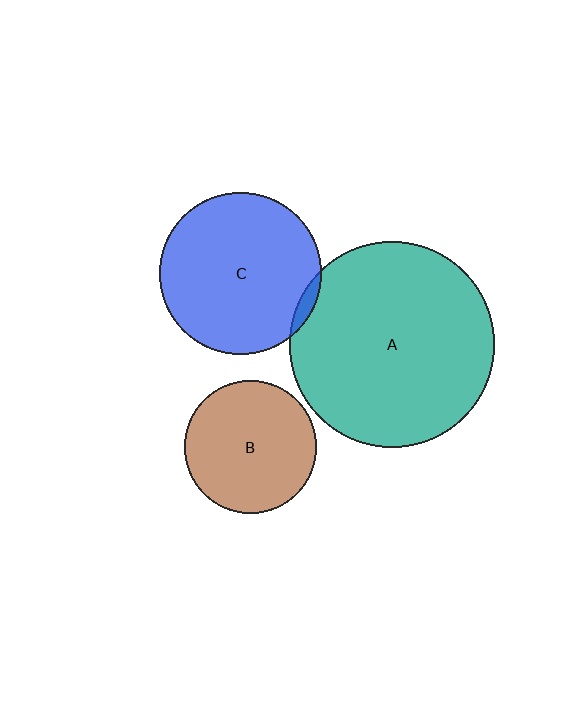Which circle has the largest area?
Circle A (teal).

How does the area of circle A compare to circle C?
Approximately 1.6 times.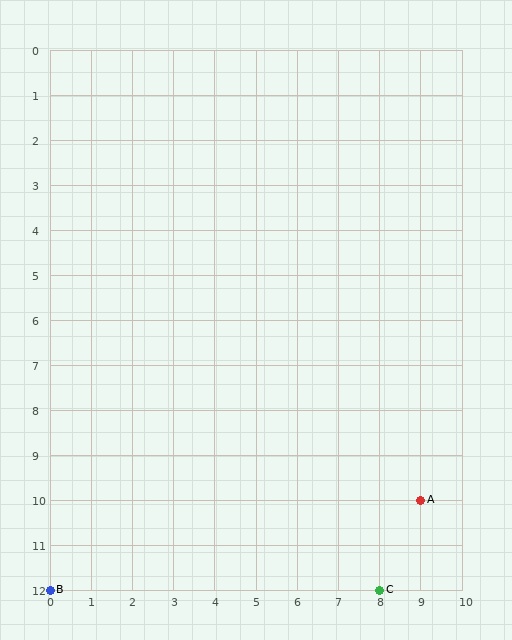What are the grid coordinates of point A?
Point A is at grid coordinates (9, 10).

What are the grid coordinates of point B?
Point B is at grid coordinates (0, 12).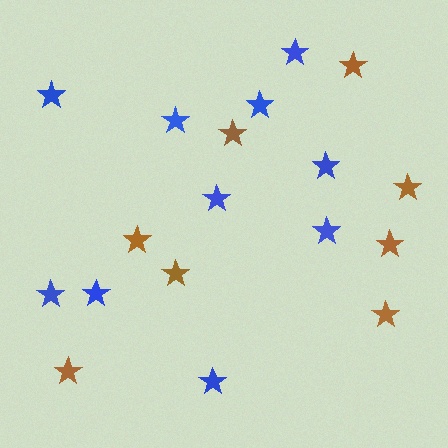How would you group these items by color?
There are 2 groups: one group of blue stars (10) and one group of brown stars (8).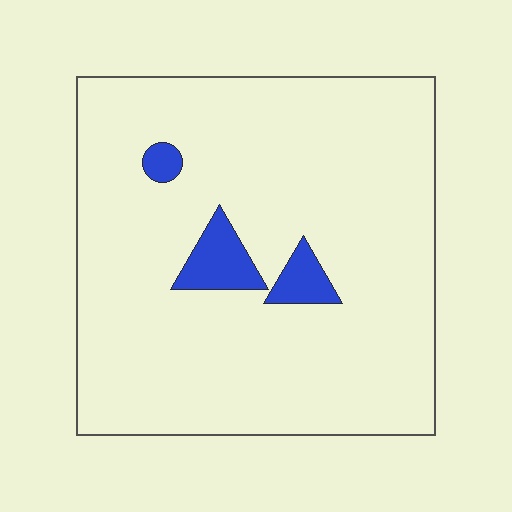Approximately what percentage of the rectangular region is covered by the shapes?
Approximately 5%.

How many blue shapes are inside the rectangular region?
3.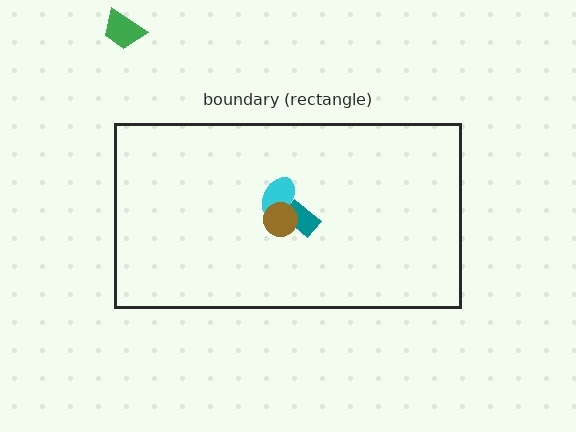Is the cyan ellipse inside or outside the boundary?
Inside.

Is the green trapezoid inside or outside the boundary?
Outside.